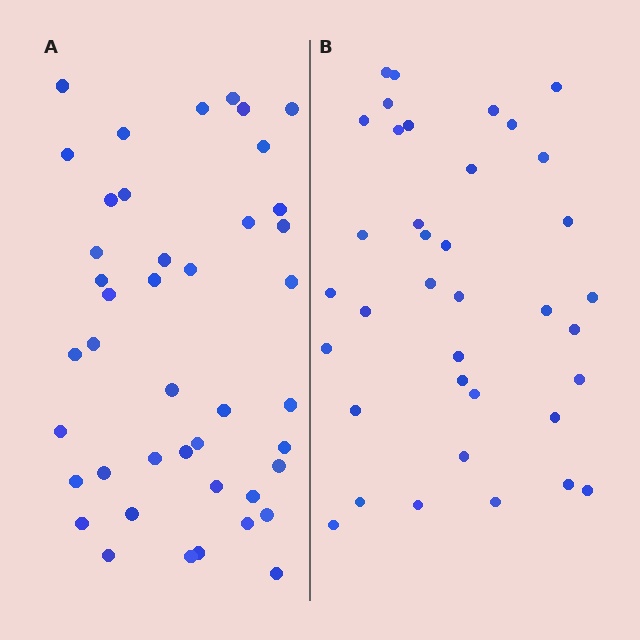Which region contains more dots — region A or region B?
Region A (the left region) has more dots.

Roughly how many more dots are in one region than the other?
Region A has about 6 more dots than region B.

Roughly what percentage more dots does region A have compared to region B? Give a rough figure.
About 15% more.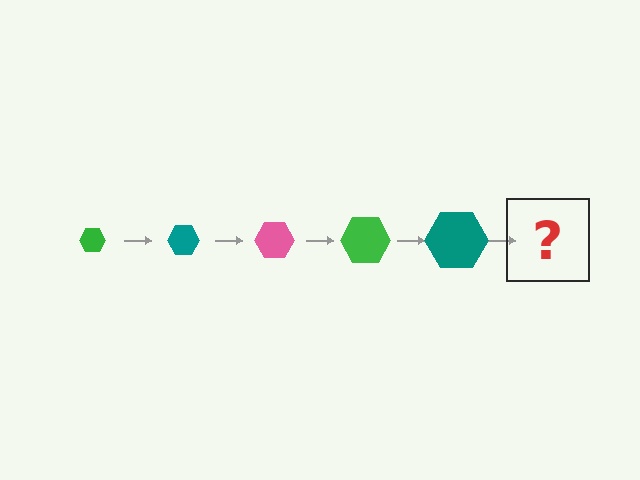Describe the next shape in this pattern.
It should be a pink hexagon, larger than the previous one.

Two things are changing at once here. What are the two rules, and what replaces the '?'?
The two rules are that the hexagon grows larger each step and the color cycles through green, teal, and pink. The '?' should be a pink hexagon, larger than the previous one.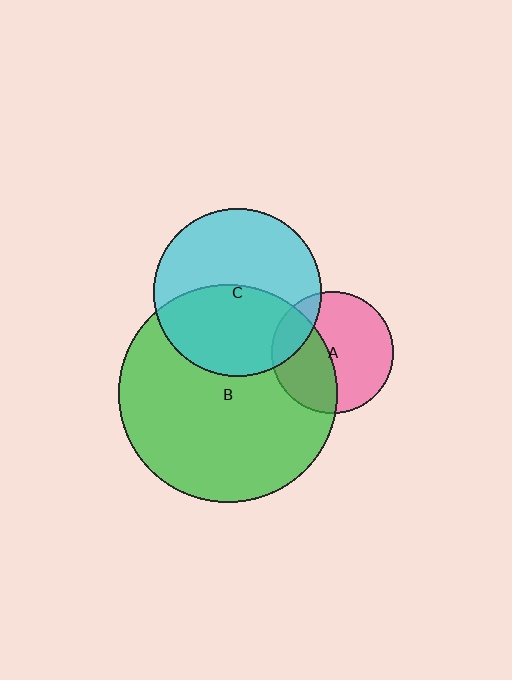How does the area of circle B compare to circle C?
Approximately 1.7 times.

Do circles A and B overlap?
Yes.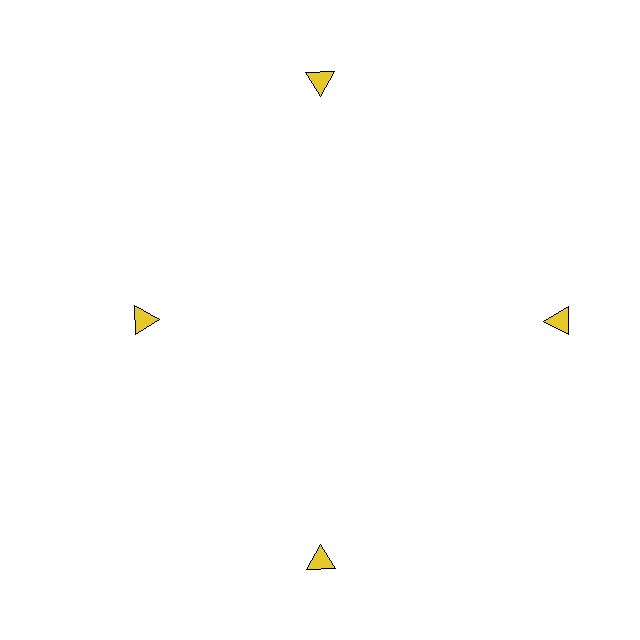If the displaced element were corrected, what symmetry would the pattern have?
It would have 4-fold rotational symmetry — the pattern would map onto itself every 90 degrees.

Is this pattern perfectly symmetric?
No. The 4 yellow triangles are arranged in a ring, but one element near the 9 o'clock position is pulled inward toward the center, breaking the 4-fold rotational symmetry.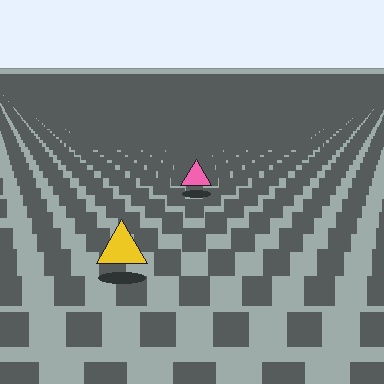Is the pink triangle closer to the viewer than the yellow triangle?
No. The yellow triangle is closer — you can tell from the texture gradient: the ground texture is coarser near it.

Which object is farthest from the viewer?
The pink triangle is farthest from the viewer. It appears smaller and the ground texture around it is denser.